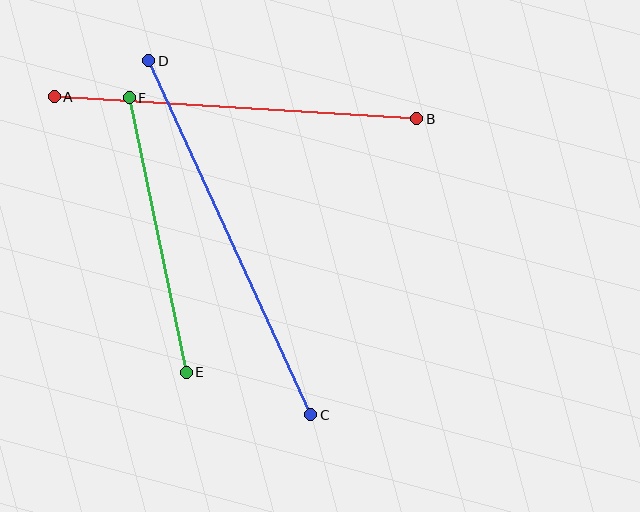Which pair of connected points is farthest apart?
Points C and D are farthest apart.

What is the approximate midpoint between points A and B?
The midpoint is at approximately (235, 108) pixels.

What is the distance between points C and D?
The distance is approximately 389 pixels.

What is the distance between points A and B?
The distance is approximately 363 pixels.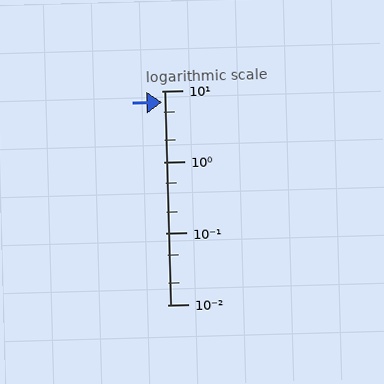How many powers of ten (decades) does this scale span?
The scale spans 3 decades, from 0.01 to 10.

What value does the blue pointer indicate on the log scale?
The pointer indicates approximately 7.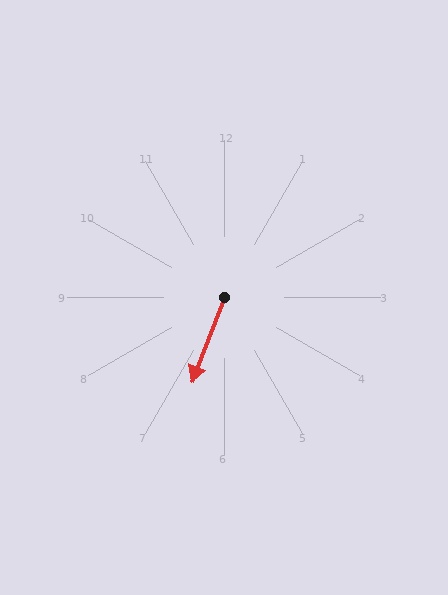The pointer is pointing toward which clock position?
Roughly 7 o'clock.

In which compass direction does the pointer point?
South.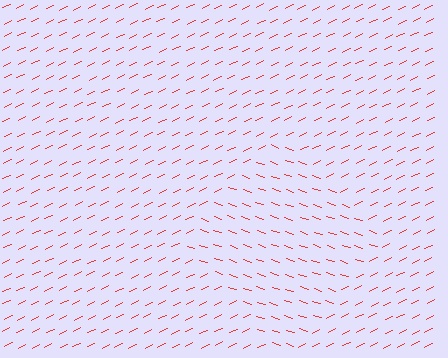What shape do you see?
I see a diamond.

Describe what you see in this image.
The image is filled with small red line segments. A diamond region in the image has lines oriented differently from the surrounding lines, creating a visible texture boundary.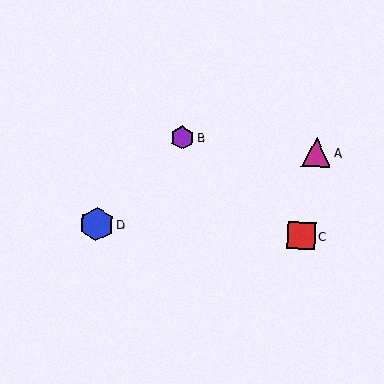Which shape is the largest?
The blue hexagon (labeled D) is the largest.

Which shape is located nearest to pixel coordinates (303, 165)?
The magenta triangle (labeled A) at (316, 152) is nearest to that location.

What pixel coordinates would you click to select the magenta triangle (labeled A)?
Click at (316, 152) to select the magenta triangle A.